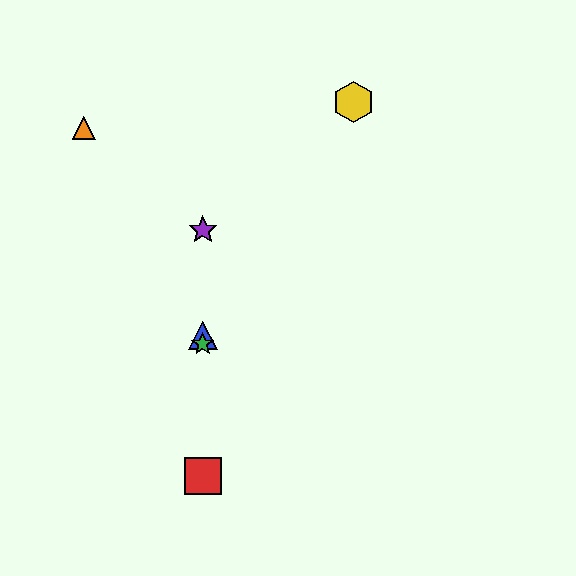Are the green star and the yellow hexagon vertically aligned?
No, the green star is at x≈203 and the yellow hexagon is at x≈354.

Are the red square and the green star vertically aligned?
Yes, both are at x≈203.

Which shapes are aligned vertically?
The red square, the blue triangle, the green star, the purple star are aligned vertically.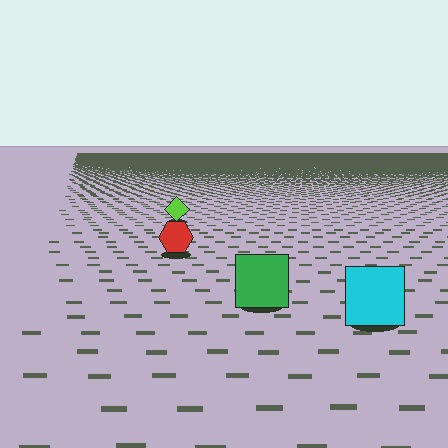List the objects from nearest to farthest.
From nearest to farthest: the cyan square, the green square, the red hexagon, the lime diamond.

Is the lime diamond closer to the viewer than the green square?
No. The green square is closer — you can tell from the texture gradient: the ground texture is coarser near it.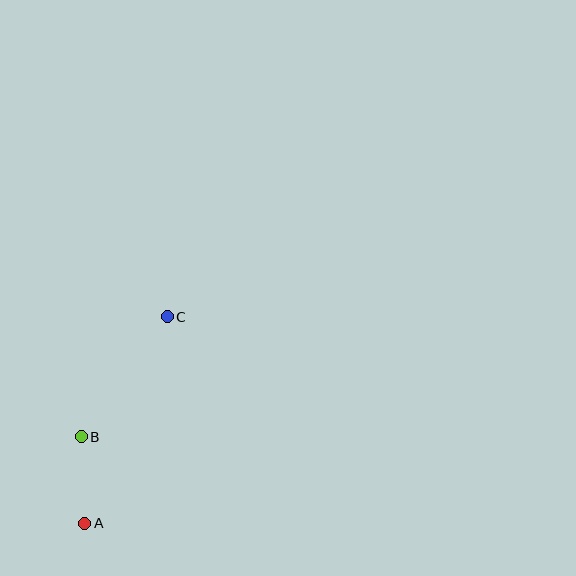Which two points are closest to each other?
Points A and B are closest to each other.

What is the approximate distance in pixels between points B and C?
The distance between B and C is approximately 148 pixels.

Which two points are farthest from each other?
Points A and C are farthest from each other.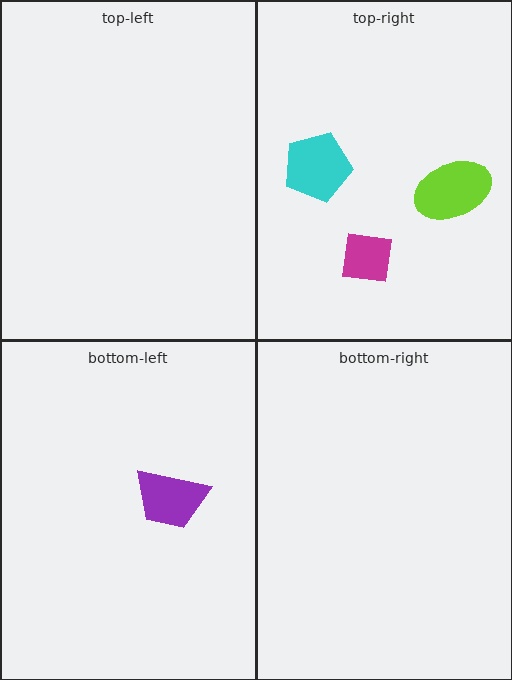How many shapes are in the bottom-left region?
1.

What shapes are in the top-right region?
The cyan pentagon, the lime ellipse, the magenta square.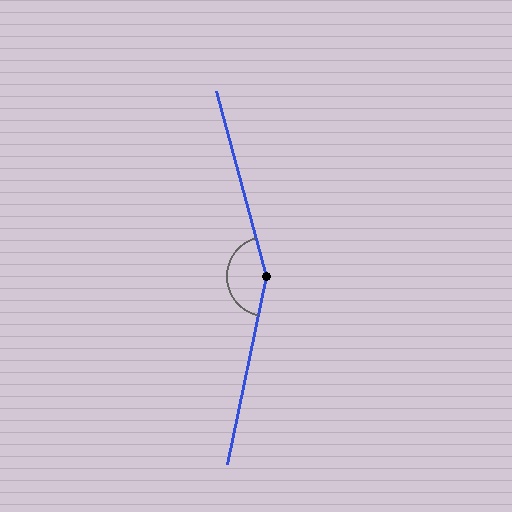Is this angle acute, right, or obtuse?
It is obtuse.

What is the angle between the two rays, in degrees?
Approximately 154 degrees.